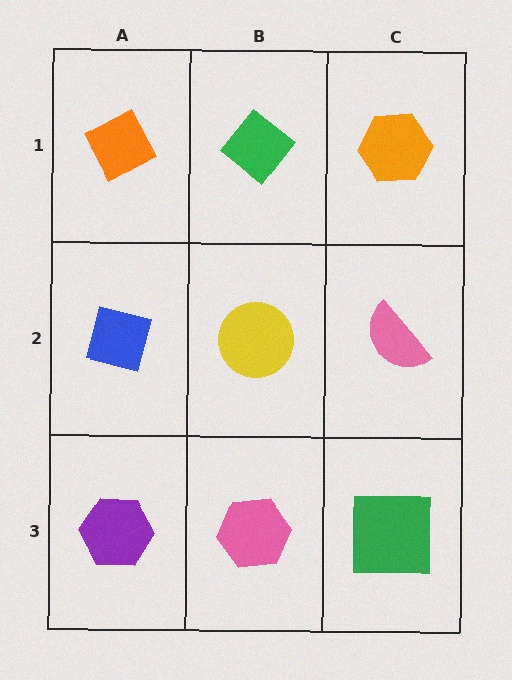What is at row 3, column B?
A pink hexagon.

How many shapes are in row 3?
3 shapes.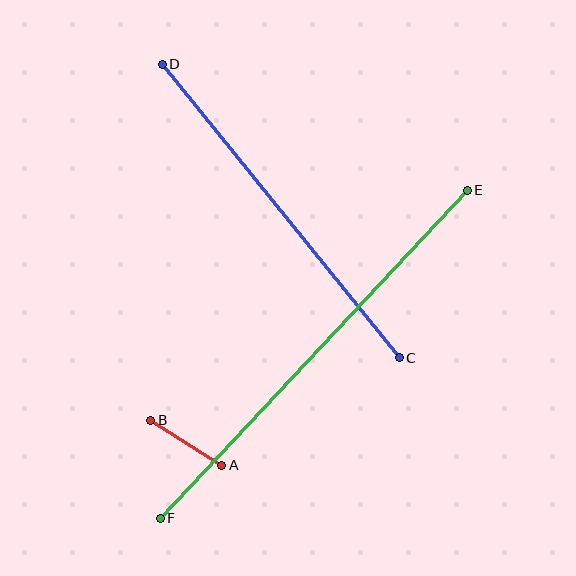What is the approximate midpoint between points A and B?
The midpoint is at approximately (186, 443) pixels.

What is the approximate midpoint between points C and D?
The midpoint is at approximately (281, 211) pixels.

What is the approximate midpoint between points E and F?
The midpoint is at approximately (314, 354) pixels.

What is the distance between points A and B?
The distance is approximately 84 pixels.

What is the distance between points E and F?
The distance is approximately 449 pixels.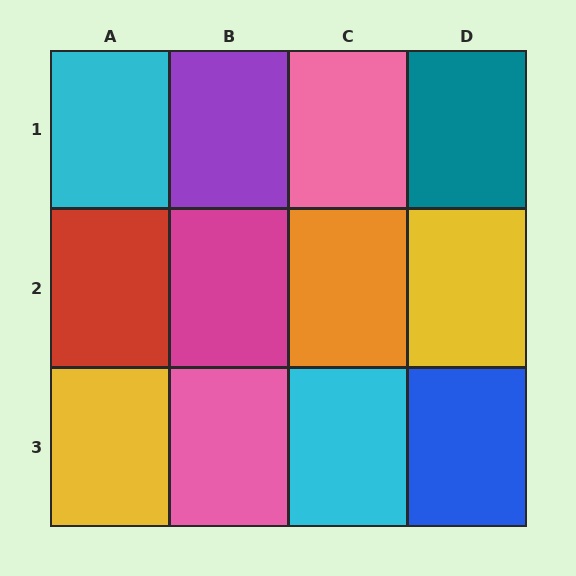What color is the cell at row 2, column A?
Red.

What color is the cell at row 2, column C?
Orange.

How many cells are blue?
1 cell is blue.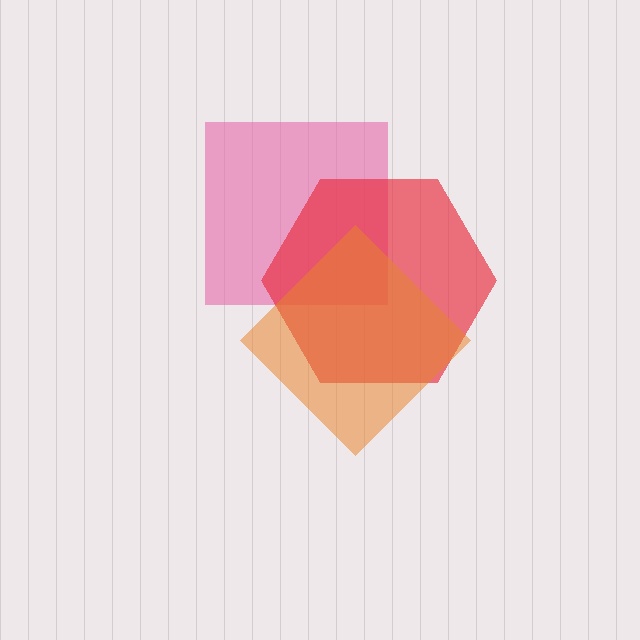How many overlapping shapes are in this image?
There are 3 overlapping shapes in the image.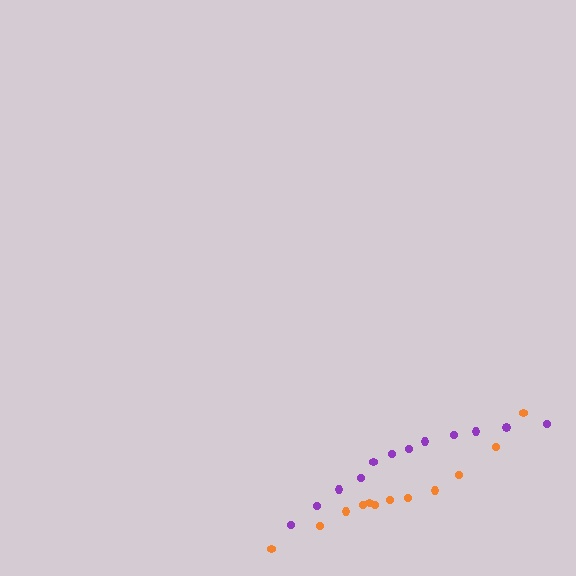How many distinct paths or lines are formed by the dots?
There are 2 distinct paths.